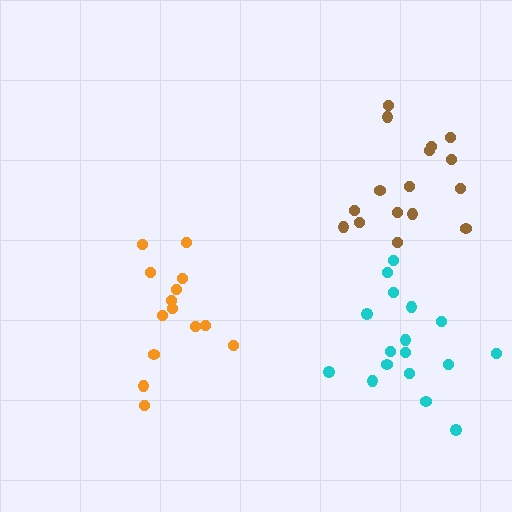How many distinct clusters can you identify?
There are 3 distinct clusters.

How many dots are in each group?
Group 1: 16 dots, Group 2: 14 dots, Group 3: 17 dots (47 total).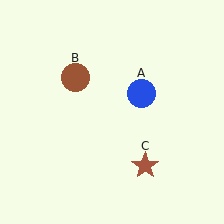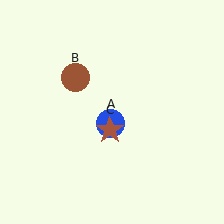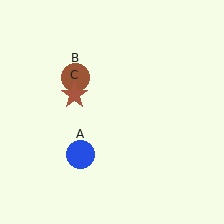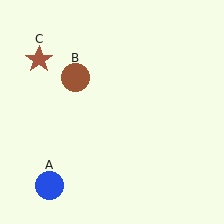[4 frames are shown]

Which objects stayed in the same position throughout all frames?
Brown circle (object B) remained stationary.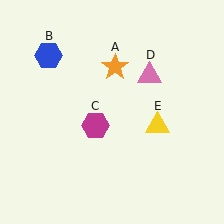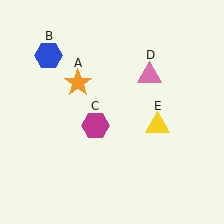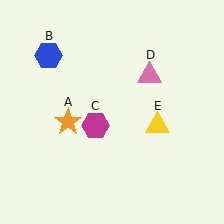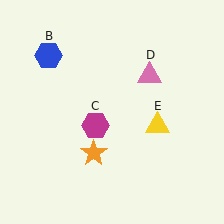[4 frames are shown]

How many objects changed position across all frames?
1 object changed position: orange star (object A).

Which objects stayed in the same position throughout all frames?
Blue hexagon (object B) and magenta hexagon (object C) and pink triangle (object D) and yellow triangle (object E) remained stationary.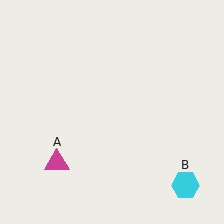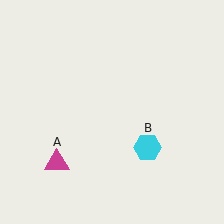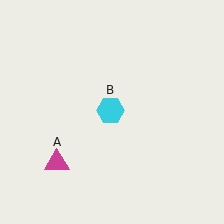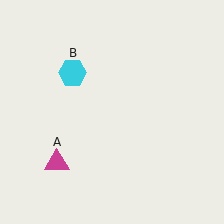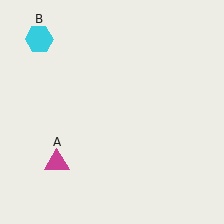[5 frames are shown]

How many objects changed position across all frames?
1 object changed position: cyan hexagon (object B).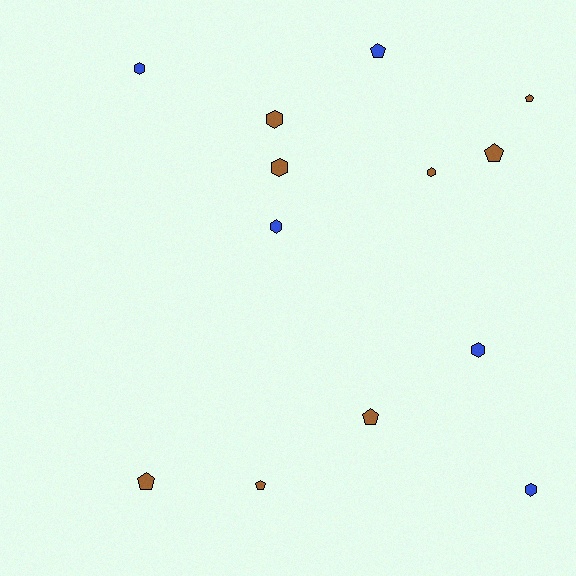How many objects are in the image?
There are 13 objects.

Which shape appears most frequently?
Hexagon, with 7 objects.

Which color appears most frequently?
Brown, with 8 objects.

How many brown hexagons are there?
There are 3 brown hexagons.